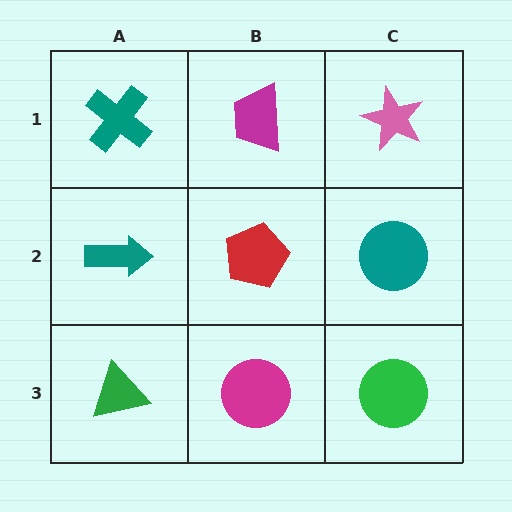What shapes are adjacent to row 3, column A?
A teal arrow (row 2, column A), a magenta circle (row 3, column B).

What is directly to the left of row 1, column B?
A teal cross.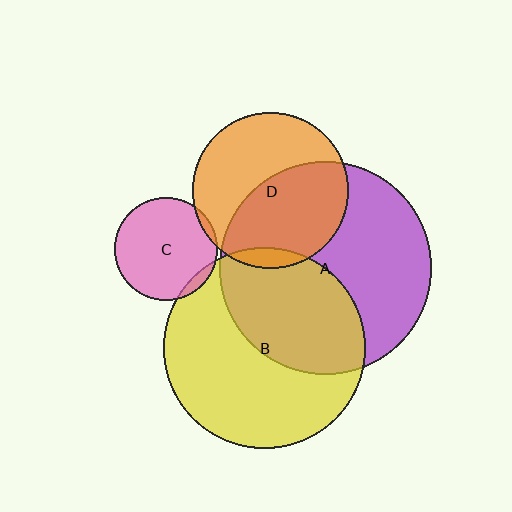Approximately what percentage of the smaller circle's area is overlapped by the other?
Approximately 5%.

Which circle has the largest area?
Circle A (purple).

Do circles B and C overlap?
Yes.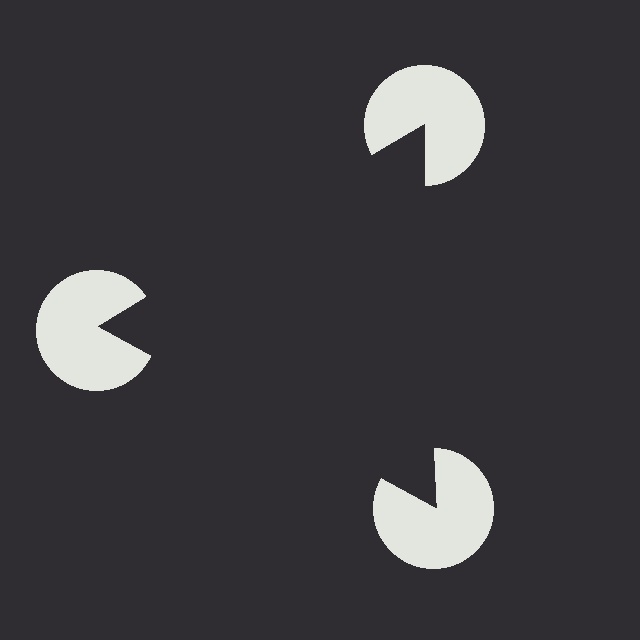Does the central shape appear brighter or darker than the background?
It typically appears slightly darker than the background, even though no actual brightness change is drawn.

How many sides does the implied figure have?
3 sides.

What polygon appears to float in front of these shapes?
An illusory triangle — its edges are inferred from the aligned wedge cuts in the pac-man discs, not physically drawn.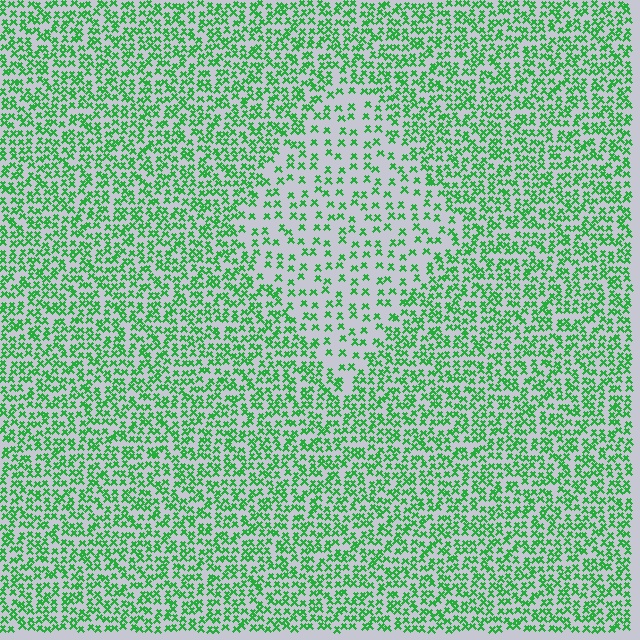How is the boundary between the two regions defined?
The boundary is defined by a change in element density (approximately 2.1x ratio). All elements are the same color, size, and shape.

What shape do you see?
I see a diamond.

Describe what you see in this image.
The image contains small green elements arranged at two different densities. A diamond-shaped region is visible where the elements are less densely packed than the surrounding area.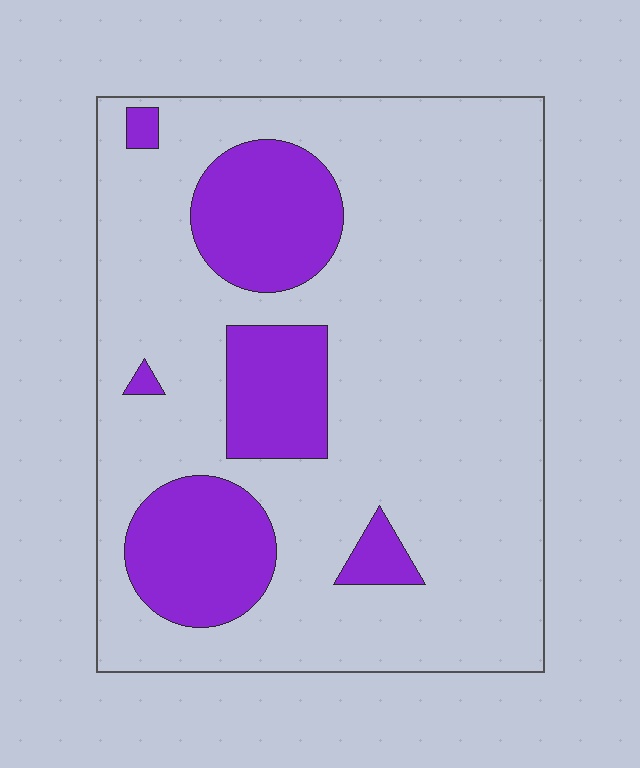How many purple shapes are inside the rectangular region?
6.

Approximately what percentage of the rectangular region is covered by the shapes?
Approximately 20%.